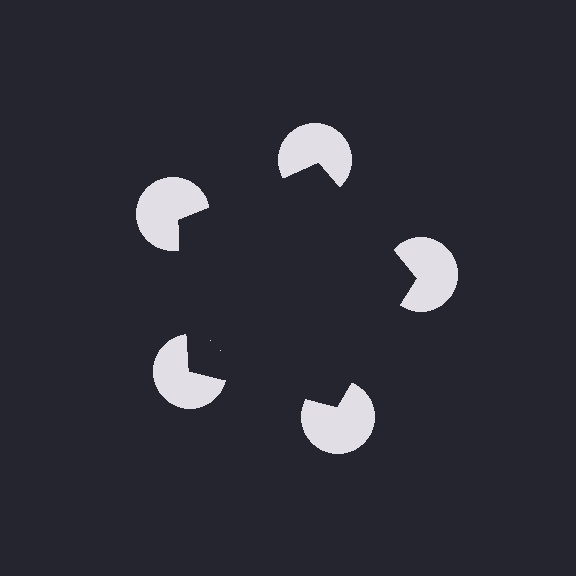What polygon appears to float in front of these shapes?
An illusory pentagon — its edges are inferred from the aligned wedge cuts in the pac-man discs, not physically drawn.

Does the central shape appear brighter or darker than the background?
It typically appears slightly darker than the background, even though no actual brightness change is drawn.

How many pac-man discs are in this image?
There are 5 — one at each vertex of the illusory pentagon.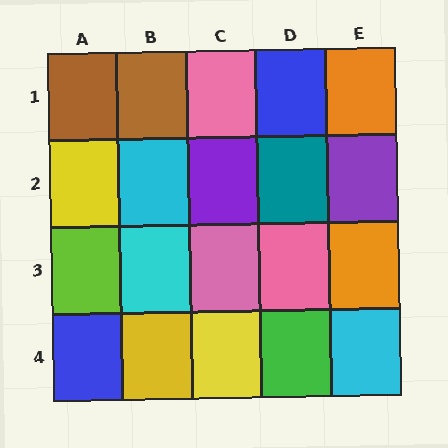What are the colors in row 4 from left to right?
Blue, yellow, yellow, green, cyan.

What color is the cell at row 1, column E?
Orange.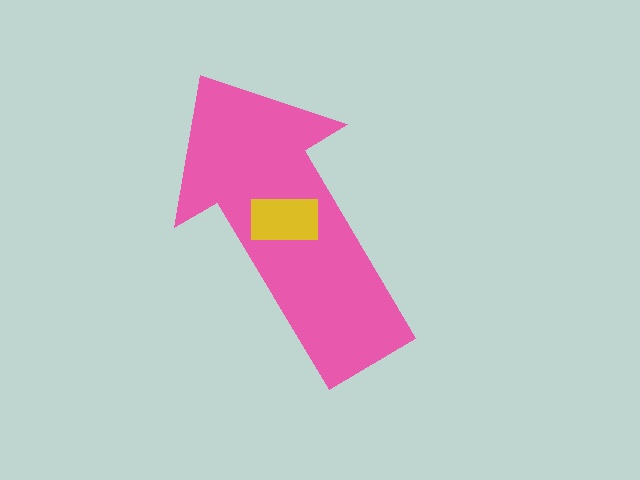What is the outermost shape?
The pink arrow.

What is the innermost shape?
The yellow rectangle.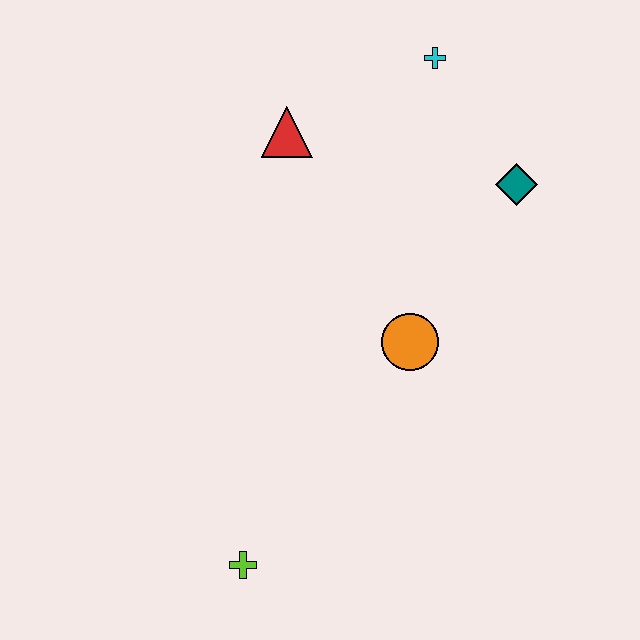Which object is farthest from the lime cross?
The cyan cross is farthest from the lime cross.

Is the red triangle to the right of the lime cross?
Yes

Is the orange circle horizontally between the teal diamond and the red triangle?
Yes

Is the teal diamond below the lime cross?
No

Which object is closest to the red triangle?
The cyan cross is closest to the red triangle.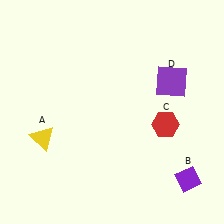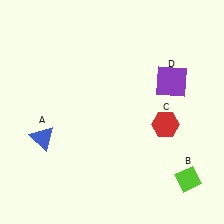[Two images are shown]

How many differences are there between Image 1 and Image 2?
There are 2 differences between the two images.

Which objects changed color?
A changed from yellow to blue. B changed from purple to lime.